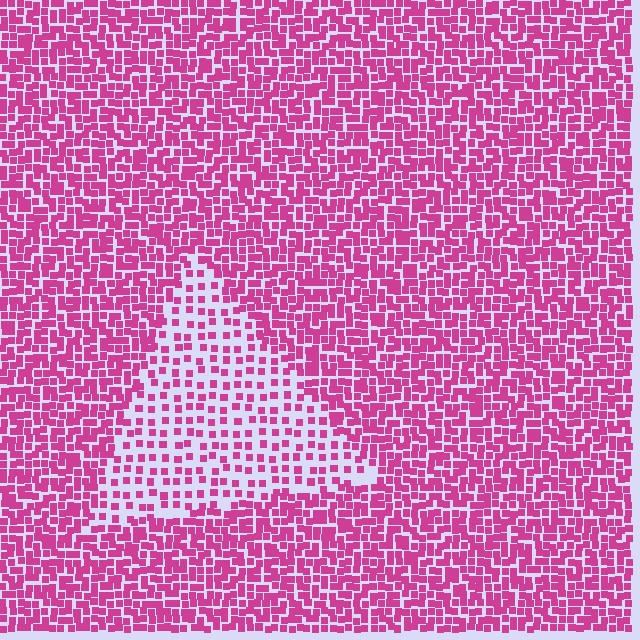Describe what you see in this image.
The image contains small magenta elements arranged at two different densities. A triangle-shaped region is visible where the elements are less densely packed than the surrounding area.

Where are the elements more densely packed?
The elements are more densely packed outside the triangle boundary.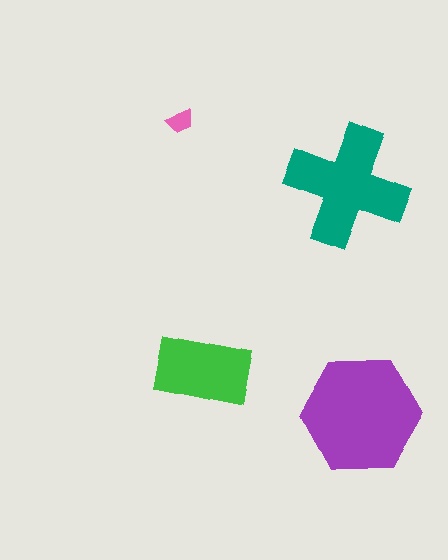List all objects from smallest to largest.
The pink trapezoid, the green rectangle, the teal cross, the purple hexagon.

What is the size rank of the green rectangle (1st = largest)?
3rd.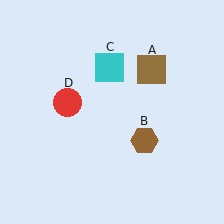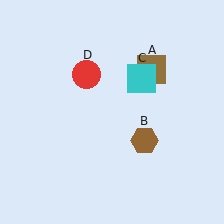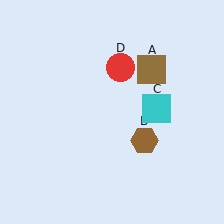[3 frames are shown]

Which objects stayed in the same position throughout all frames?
Brown square (object A) and brown hexagon (object B) remained stationary.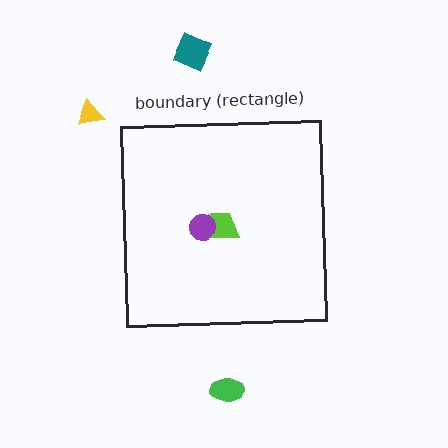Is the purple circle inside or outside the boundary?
Inside.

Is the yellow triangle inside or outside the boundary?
Outside.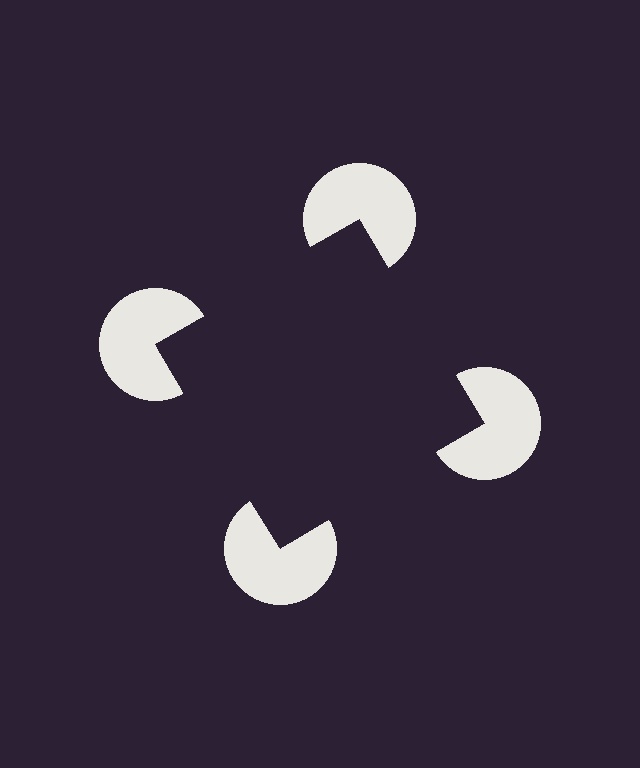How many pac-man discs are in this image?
There are 4 — one at each vertex of the illusory square.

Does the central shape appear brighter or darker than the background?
It typically appears slightly darker than the background, even though no actual brightness change is drawn.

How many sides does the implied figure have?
4 sides.